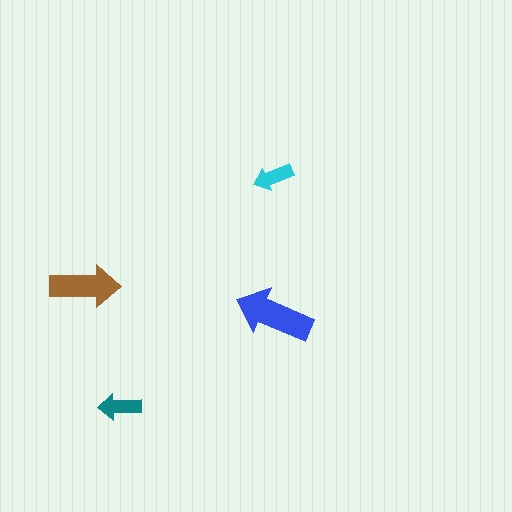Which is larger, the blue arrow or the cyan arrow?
The blue one.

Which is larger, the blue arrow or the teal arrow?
The blue one.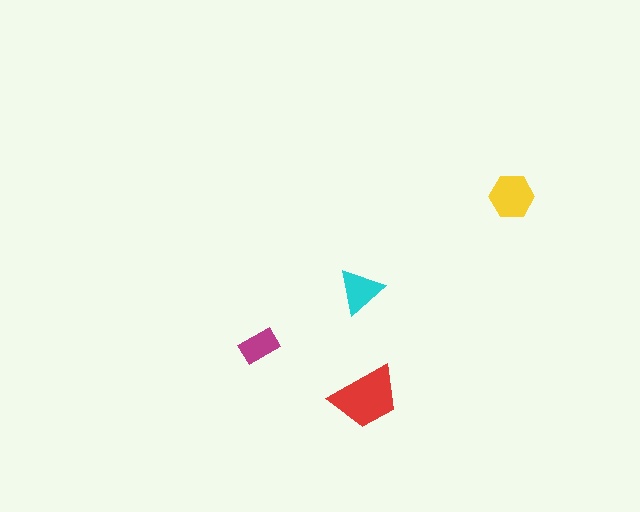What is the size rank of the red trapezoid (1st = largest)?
1st.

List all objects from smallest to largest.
The magenta rectangle, the cyan triangle, the yellow hexagon, the red trapezoid.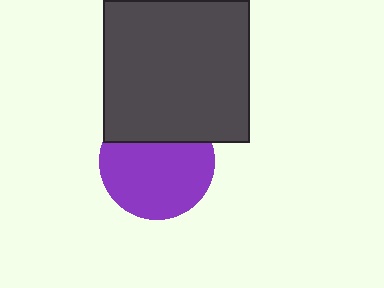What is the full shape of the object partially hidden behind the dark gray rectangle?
The partially hidden object is a purple circle.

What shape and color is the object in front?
The object in front is a dark gray rectangle.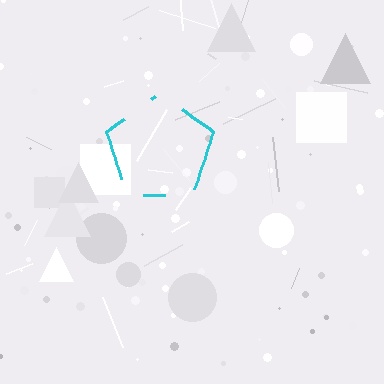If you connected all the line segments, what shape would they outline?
They would outline a pentagon.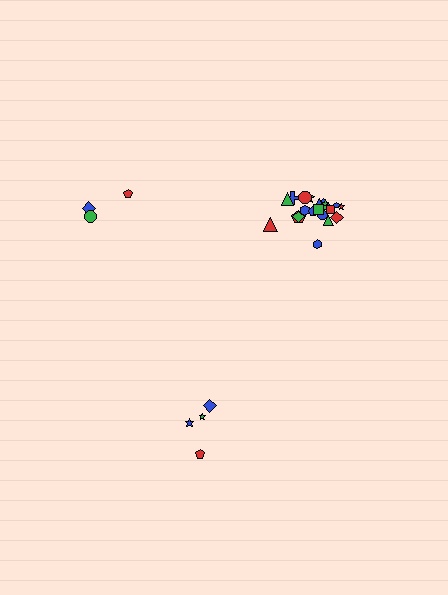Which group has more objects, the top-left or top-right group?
The top-right group.